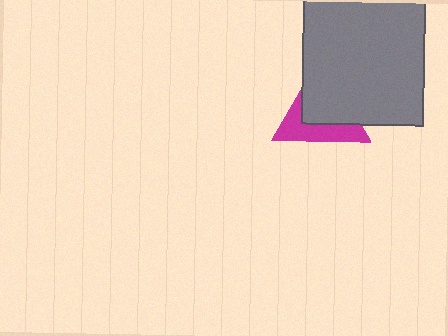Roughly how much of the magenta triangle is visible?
A small part of it is visible (roughly 41%).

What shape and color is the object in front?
The object in front is a gray rectangle.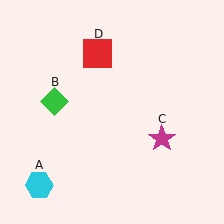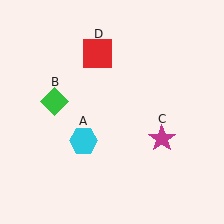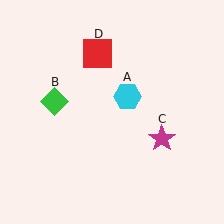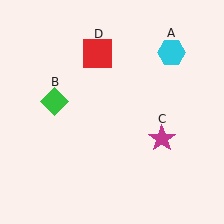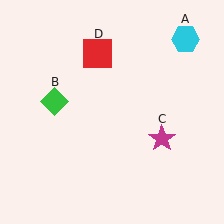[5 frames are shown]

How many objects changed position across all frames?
1 object changed position: cyan hexagon (object A).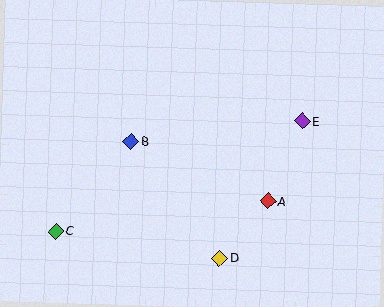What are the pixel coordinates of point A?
Point A is at (268, 201).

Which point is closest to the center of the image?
Point B at (131, 142) is closest to the center.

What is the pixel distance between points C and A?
The distance between C and A is 214 pixels.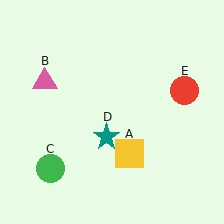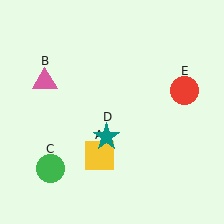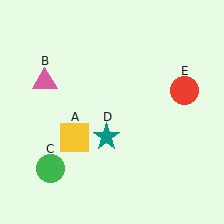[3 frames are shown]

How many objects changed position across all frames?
1 object changed position: yellow square (object A).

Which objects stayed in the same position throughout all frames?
Pink triangle (object B) and green circle (object C) and teal star (object D) and red circle (object E) remained stationary.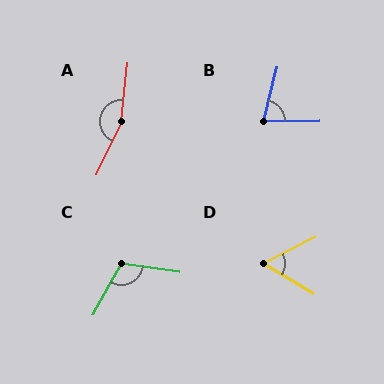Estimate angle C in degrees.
Approximately 111 degrees.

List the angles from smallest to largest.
D (58°), B (76°), C (111°), A (160°).